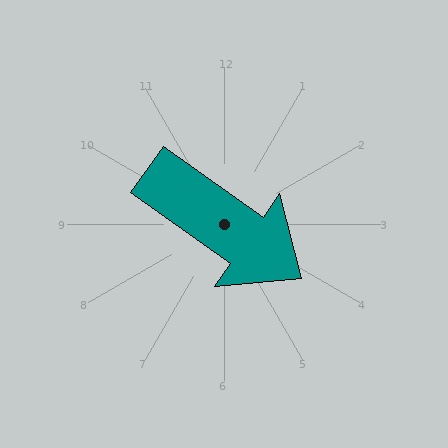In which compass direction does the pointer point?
Southeast.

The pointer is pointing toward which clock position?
Roughly 4 o'clock.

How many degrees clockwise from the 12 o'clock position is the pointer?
Approximately 125 degrees.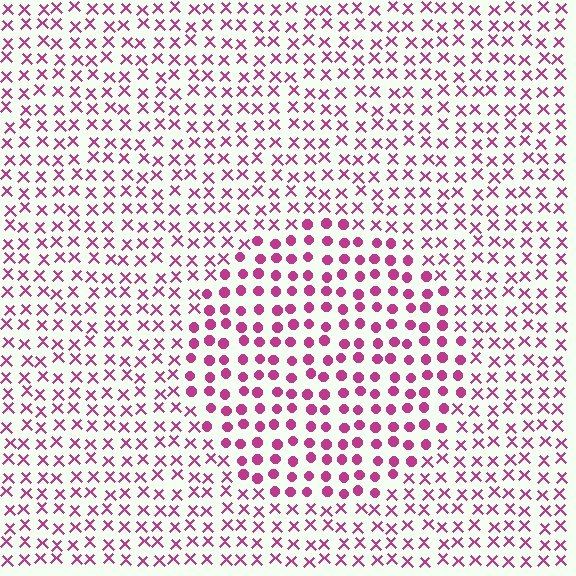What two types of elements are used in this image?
The image uses circles inside the circle region and X marks outside it.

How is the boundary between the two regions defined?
The boundary is defined by a change in element shape: circles inside vs. X marks outside. All elements share the same color and spacing.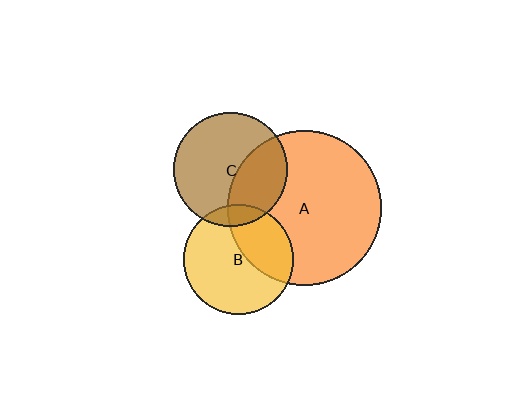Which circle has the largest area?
Circle A (orange).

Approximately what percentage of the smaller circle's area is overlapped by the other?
Approximately 10%.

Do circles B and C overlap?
Yes.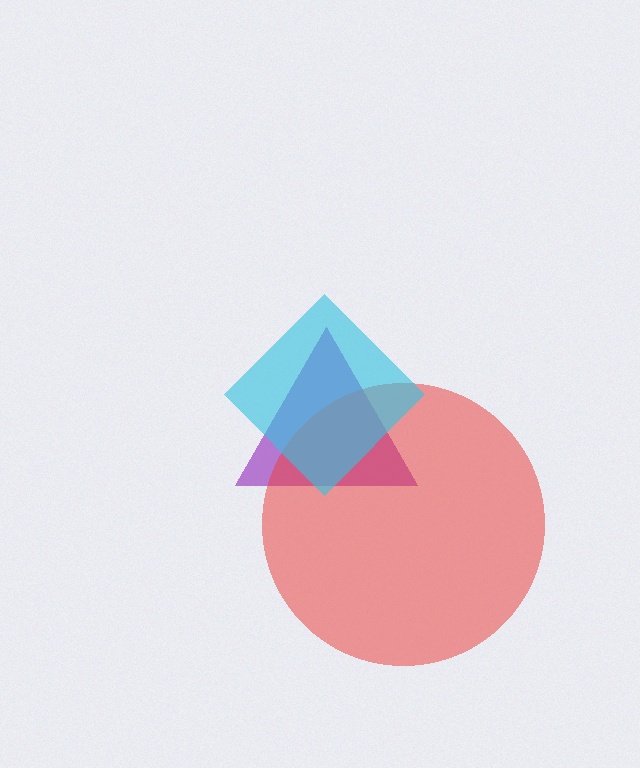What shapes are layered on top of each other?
The layered shapes are: a purple triangle, a red circle, a cyan diamond.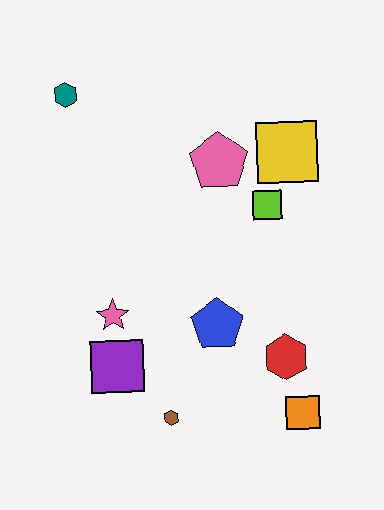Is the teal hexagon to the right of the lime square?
No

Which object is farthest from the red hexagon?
The teal hexagon is farthest from the red hexagon.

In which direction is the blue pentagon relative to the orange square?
The blue pentagon is above the orange square.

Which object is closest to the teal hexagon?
The pink pentagon is closest to the teal hexagon.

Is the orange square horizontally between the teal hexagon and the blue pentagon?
No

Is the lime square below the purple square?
No